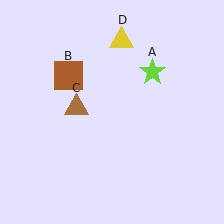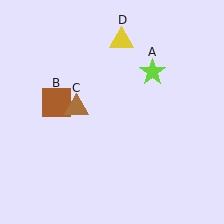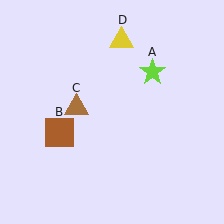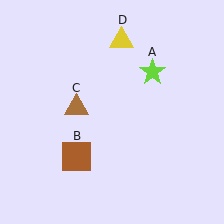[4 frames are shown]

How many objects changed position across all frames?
1 object changed position: brown square (object B).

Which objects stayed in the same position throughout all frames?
Lime star (object A) and brown triangle (object C) and yellow triangle (object D) remained stationary.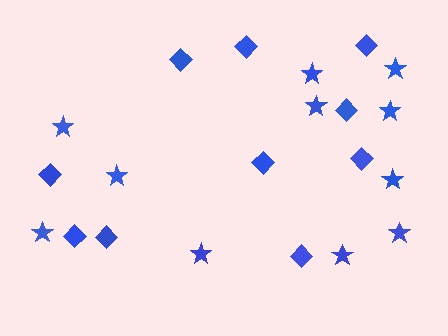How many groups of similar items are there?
There are 2 groups: one group of stars (11) and one group of diamonds (10).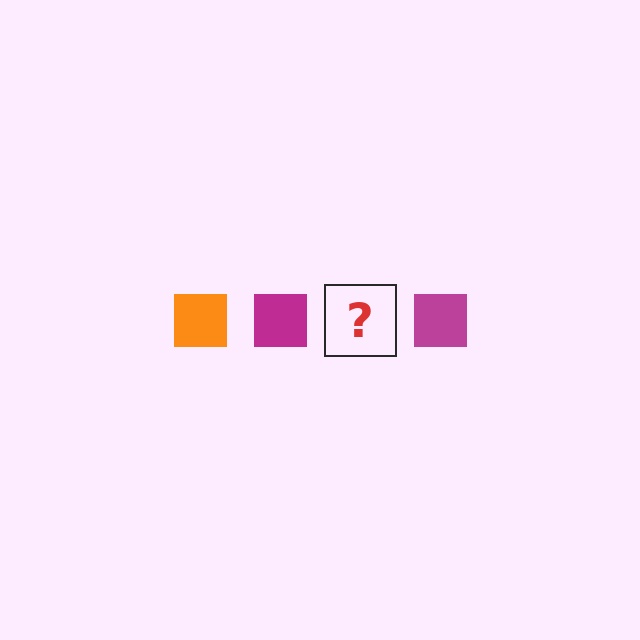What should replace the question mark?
The question mark should be replaced with an orange square.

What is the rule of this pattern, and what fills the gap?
The rule is that the pattern cycles through orange, magenta squares. The gap should be filled with an orange square.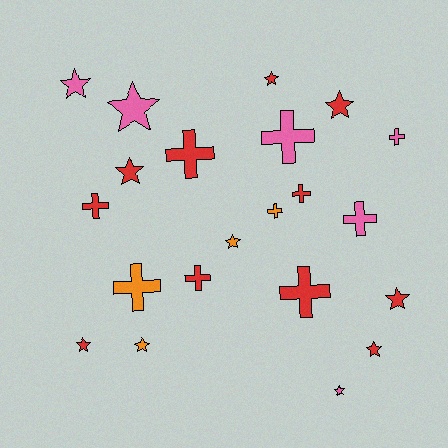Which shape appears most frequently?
Star, with 11 objects.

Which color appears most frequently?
Red, with 11 objects.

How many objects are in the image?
There are 21 objects.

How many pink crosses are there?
There are 3 pink crosses.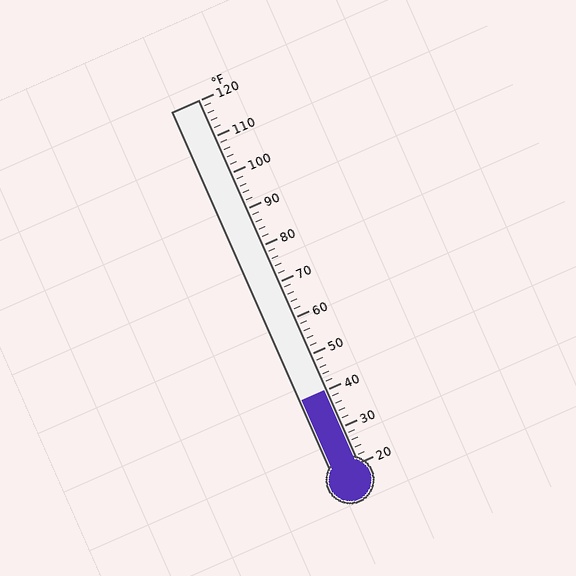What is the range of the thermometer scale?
The thermometer scale ranges from 20°F to 120°F.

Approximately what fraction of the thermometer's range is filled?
The thermometer is filled to approximately 20% of its range.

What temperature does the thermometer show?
The thermometer shows approximately 40°F.